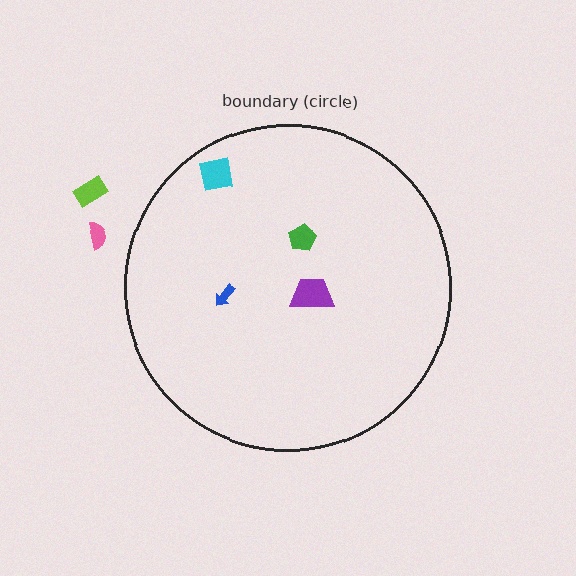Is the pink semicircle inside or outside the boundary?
Outside.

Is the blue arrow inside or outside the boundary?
Inside.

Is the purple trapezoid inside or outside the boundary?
Inside.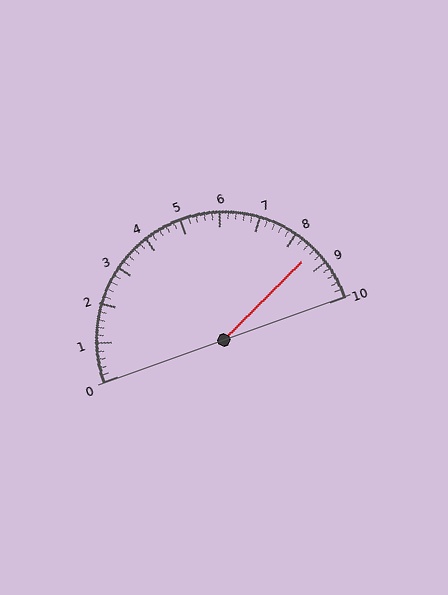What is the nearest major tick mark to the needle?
The nearest major tick mark is 9.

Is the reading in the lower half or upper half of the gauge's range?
The reading is in the upper half of the range (0 to 10).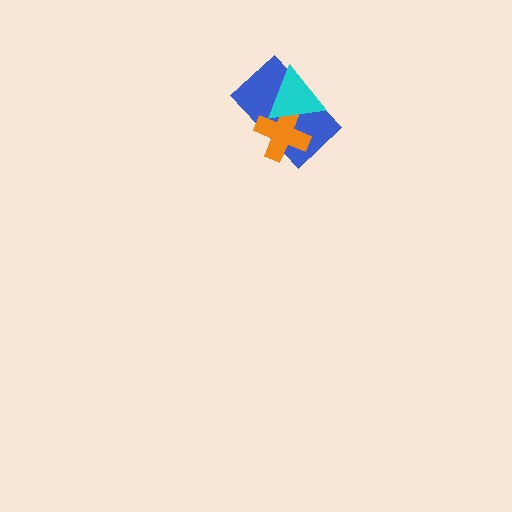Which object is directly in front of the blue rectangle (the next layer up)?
The orange cross is directly in front of the blue rectangle.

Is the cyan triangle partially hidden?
No, no other shape covers it.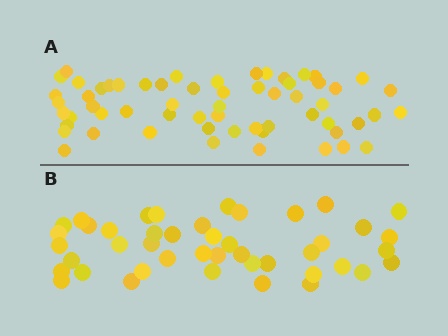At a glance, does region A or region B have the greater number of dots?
Region A (the top region) has more dots.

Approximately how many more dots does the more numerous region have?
Region A has approximately 15 more dots than region B.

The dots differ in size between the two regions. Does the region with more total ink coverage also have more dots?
No. Region B has more total ink coverage because its dots are larger, but region A actually contains more individual dots. Total area can be misleading — the number of items is what matters here.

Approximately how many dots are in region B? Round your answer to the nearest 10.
About 40 dots. (The exact count is 44, which rounds to 40.)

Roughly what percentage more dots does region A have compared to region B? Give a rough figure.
About 35% more.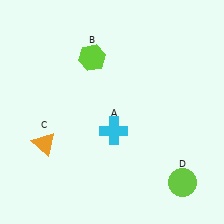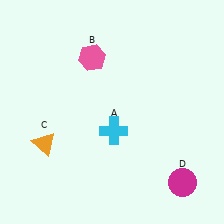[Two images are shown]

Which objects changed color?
B changed from lime to pink. D changed from lime to magenta.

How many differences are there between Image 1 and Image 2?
There are 2 differences between the two images.